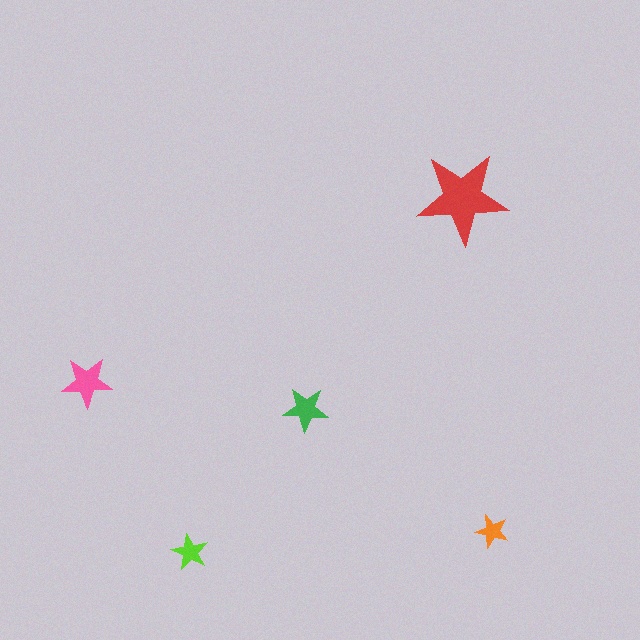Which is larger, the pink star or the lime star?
The pink one.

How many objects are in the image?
There are 5 objects in the image.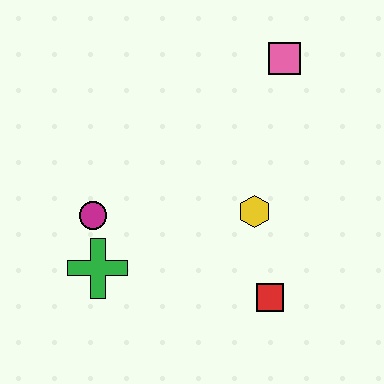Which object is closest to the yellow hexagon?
The red square is closest to the yellow hexagon.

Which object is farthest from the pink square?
The green cross is farthest from the pink square.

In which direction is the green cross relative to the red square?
The green cross is to the left of the red square.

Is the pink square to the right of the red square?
Yes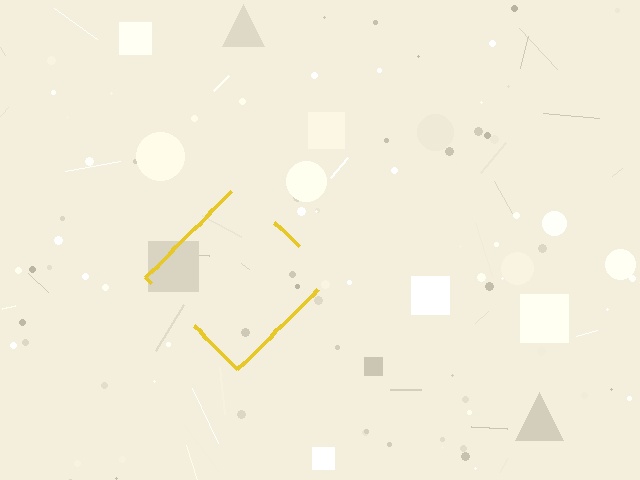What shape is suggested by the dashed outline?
The dashed outline suggests a diamond.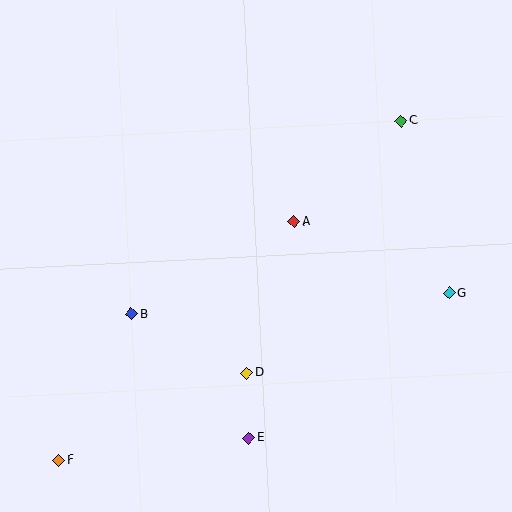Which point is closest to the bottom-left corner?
Point F is closest to the bottom-left corner.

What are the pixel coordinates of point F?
Point F is at (59, 460).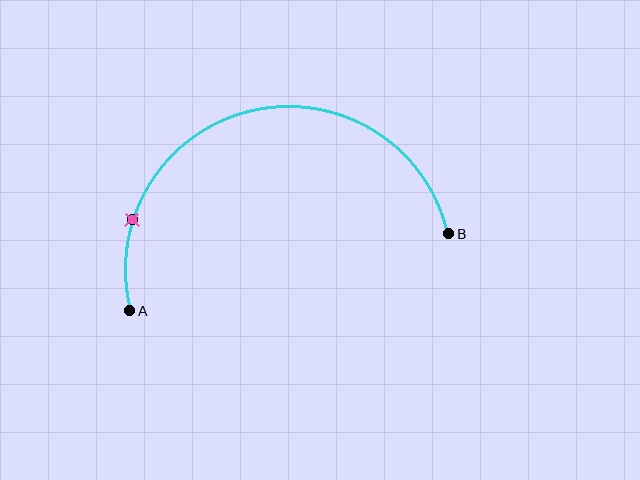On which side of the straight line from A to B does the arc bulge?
The arc bulges above the straight line connecting A and B.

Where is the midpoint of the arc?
The arc midpoint is the point on the curve farthest from the straight line joining A and B. It sits above that line.